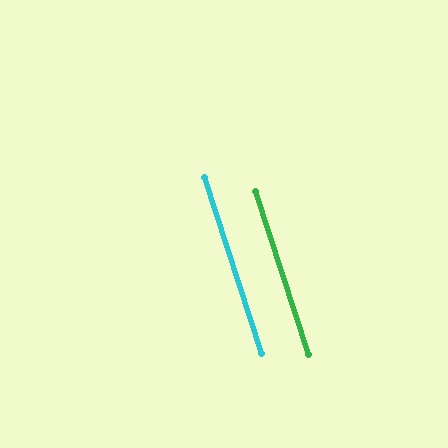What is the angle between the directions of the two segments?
Approximately 0 degrees.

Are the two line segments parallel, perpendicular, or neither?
Parallel — their directions differ by only 0.1°.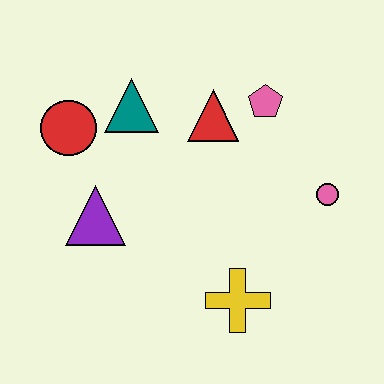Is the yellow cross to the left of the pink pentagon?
Yes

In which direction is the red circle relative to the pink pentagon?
The red circle is to the left of the pink pentagon.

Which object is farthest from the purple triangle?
The pink circle is farthest from the purple triangle.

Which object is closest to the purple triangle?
The red circle is closest to the purple triangle.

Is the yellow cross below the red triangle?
Yes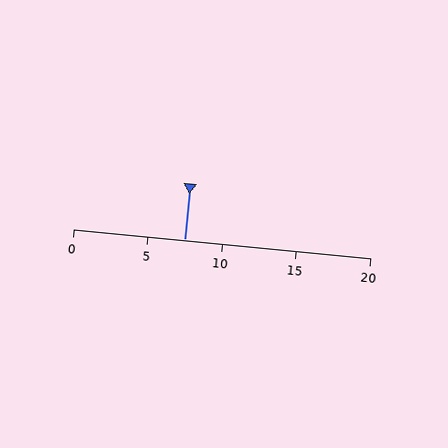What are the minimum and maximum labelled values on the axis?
The axis runs from 0 to 20.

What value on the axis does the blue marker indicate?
The marker indicates approximately 7.5.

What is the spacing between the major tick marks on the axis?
The major ticks are spaced 5 apart.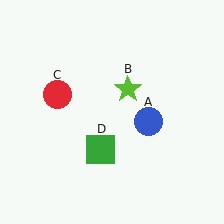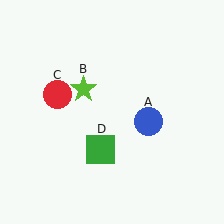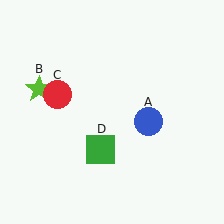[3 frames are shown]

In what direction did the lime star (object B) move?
The lime star (object B) moved left.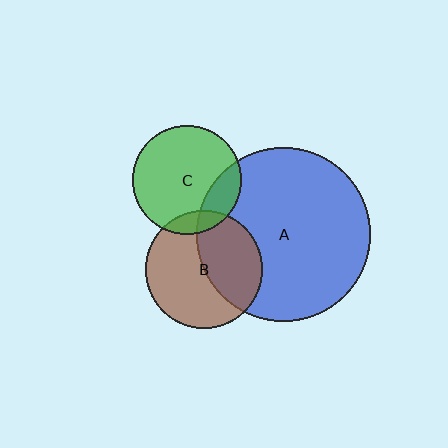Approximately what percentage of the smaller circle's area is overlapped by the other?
Approximately 45%.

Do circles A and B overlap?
Yes.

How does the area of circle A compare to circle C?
Approximately 2.5 times.